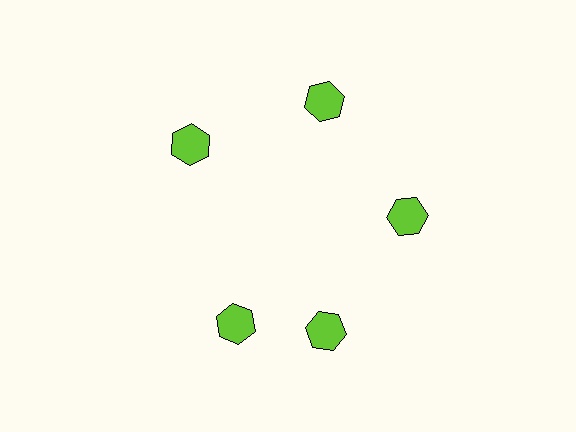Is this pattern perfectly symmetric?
No. The 5 lime hexagons are arranged in a ring, but one element near the 8 o'clock position is rotated out of alignment along the ring, breaking the 5-fold rotational symmetry.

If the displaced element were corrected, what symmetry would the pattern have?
It would have 5-fold rotational symmetry — the pattern would map onto itself every 72 degrees.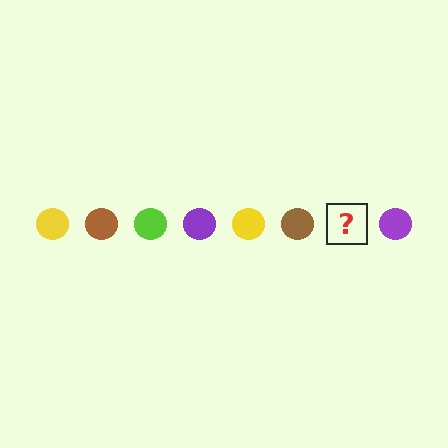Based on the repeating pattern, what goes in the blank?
The blank should be a lime circle.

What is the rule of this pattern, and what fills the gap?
The rule is that the pattern cycles through yellow, brown, lime, purple circles. The gap should be filled with a lime circle.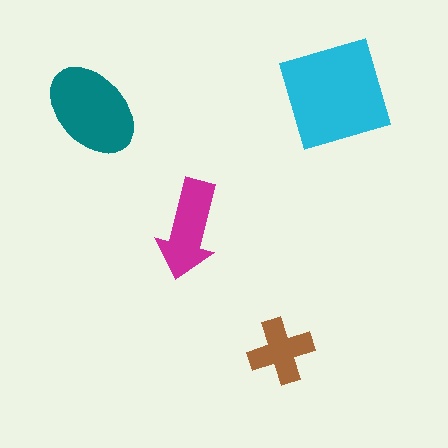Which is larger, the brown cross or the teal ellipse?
The teal ellipse.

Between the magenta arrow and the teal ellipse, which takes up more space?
The teal ellipse.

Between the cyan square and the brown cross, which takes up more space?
The cyan square.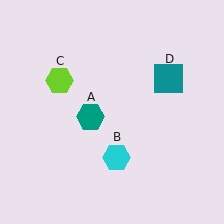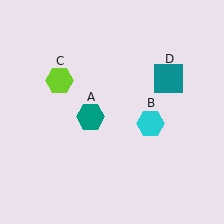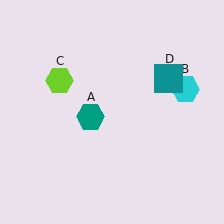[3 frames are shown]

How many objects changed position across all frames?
1 object changed position: cyan hexagon (object B).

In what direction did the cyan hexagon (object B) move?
The cyan hexagon (object B) moved up and to the right.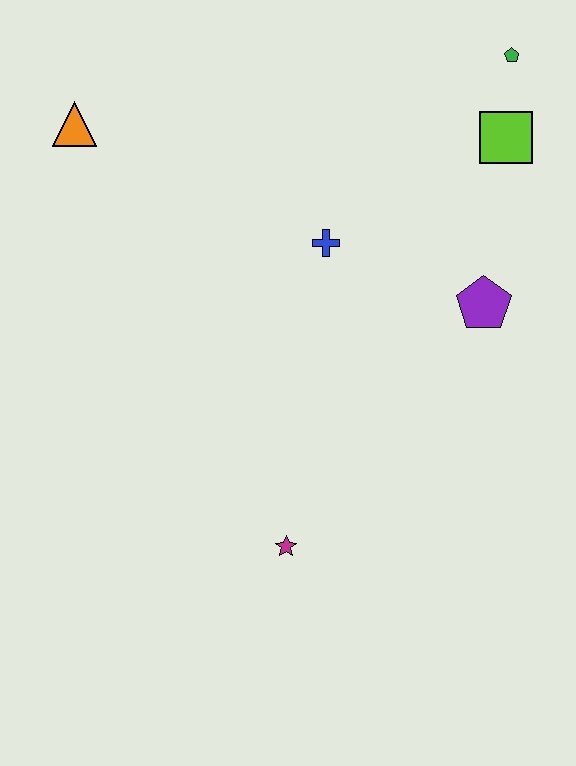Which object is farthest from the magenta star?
The green pentagon is farthest from the magenta star.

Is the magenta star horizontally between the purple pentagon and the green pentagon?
No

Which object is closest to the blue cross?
The purple pentagon is closest to the blue cross.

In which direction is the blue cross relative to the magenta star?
The blue cross is above the magenta star.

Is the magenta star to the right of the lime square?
No